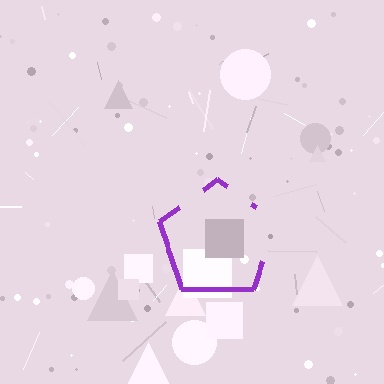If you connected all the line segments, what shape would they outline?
They would outline a pentagon.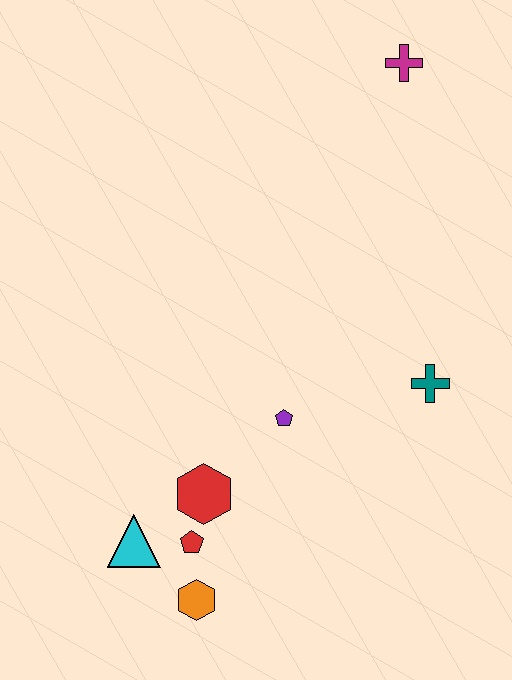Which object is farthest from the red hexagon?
The magenta cross is farthest from the red hexagon.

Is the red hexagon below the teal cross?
Yes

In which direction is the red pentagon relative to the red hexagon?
The red pentagon is below the red hexagon.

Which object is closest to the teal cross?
The purple pentagon is closest to the teal cross.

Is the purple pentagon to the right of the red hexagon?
Yes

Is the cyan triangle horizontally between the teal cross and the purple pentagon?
No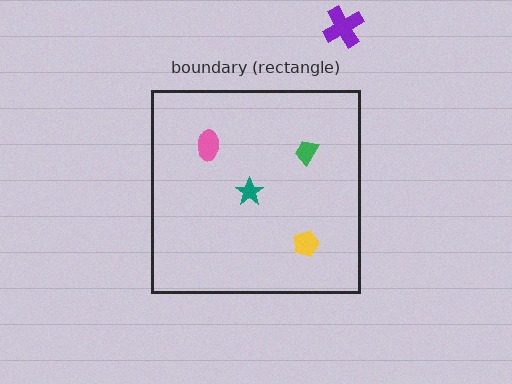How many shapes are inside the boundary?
4 inside, 1 outside.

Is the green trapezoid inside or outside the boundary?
Inside.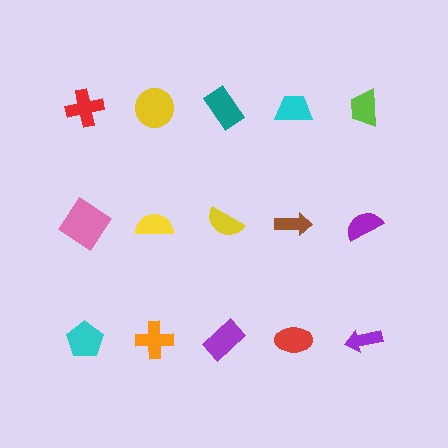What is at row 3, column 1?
A cyan pentagon.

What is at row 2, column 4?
A brown arrow.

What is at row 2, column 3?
A yellow semicircle.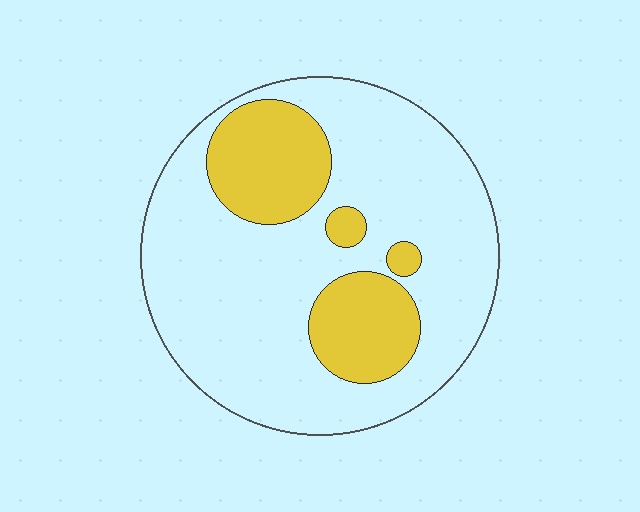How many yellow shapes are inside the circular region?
4.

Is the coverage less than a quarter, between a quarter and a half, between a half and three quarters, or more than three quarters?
Less than a quarter.